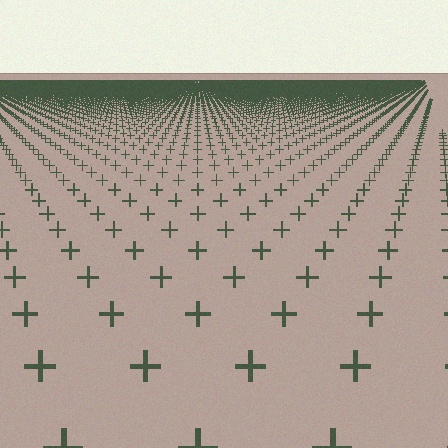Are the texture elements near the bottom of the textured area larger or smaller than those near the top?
Larger. Near the bottom, elements are closer to the viewer and appear at a bigger on-screen size.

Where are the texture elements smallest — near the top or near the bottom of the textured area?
Near the top.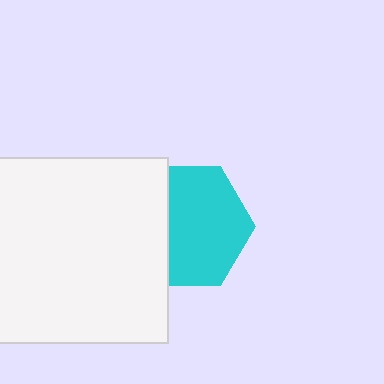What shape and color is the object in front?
The object in front is a white square.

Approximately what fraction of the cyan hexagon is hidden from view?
Roughly 34% of the cyan hexagon is hidden behind the white square.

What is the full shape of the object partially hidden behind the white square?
The partially hidden object is a cyan hexagon.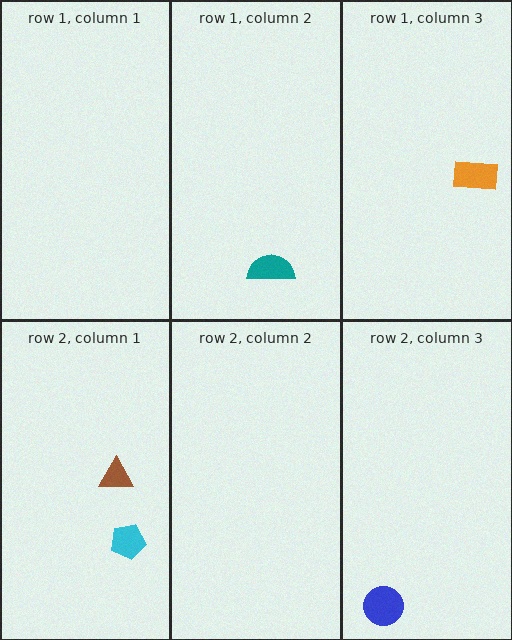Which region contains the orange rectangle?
The row 1, column 3 region.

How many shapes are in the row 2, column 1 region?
2.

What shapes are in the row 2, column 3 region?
The blue circle.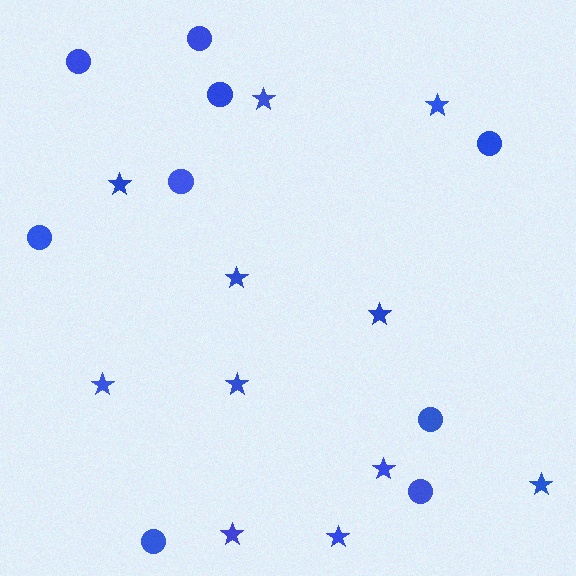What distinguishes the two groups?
There are 2 groups: one group of circles (9) and one group of stars (11).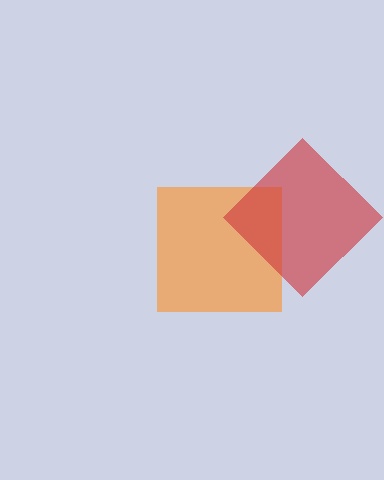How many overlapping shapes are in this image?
There are 2 overlapping shapes in the image.